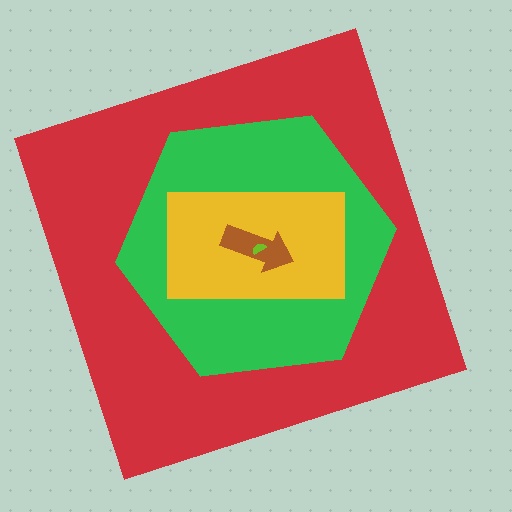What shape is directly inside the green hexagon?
The yellow rectangle.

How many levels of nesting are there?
5.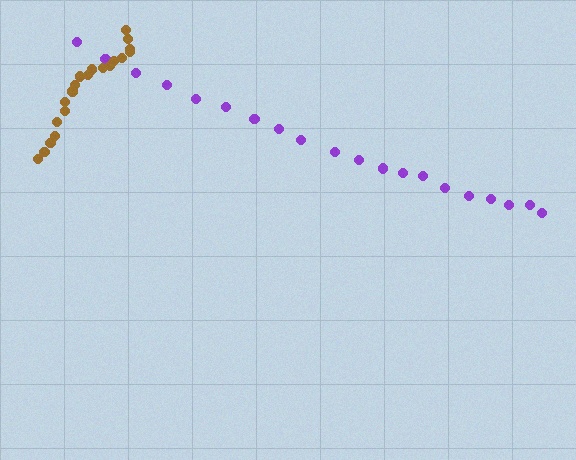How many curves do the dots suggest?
There are 2 distinct paths.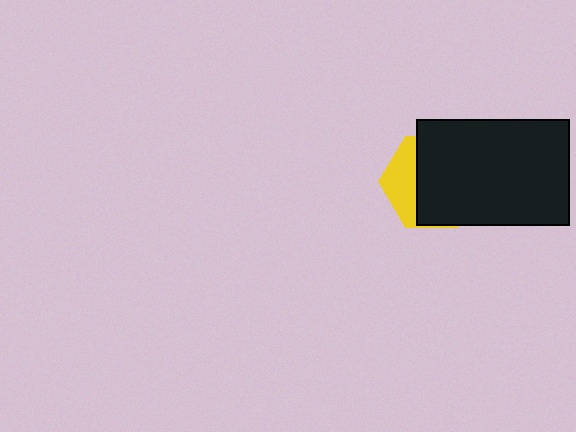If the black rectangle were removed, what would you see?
You would see the complete yellow hexagon.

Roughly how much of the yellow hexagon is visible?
A small part of it is visible (roughly 31%).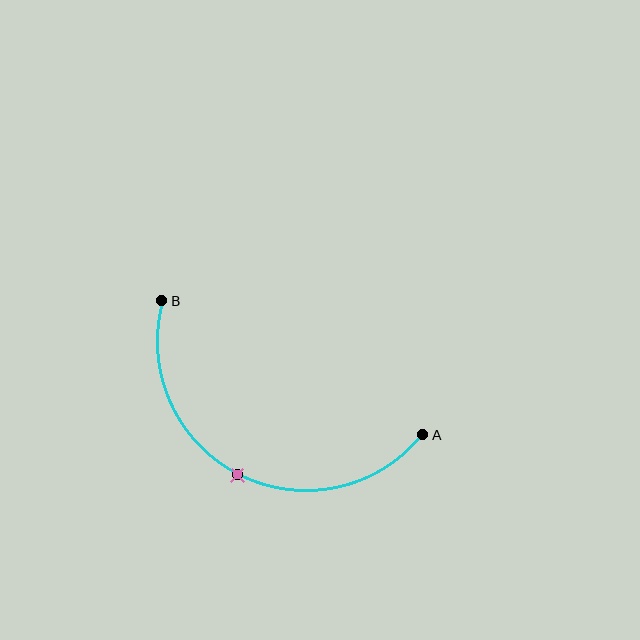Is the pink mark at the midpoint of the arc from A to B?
Yes. The pink mark lies on the arc at equal arc-length from both A and B — it is the arc midpoint.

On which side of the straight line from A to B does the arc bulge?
The arc bulges below the straight line connecting A and B.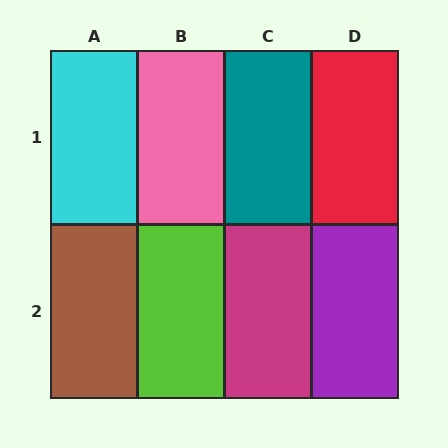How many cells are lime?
1 cell is lime.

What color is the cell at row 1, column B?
Pink.